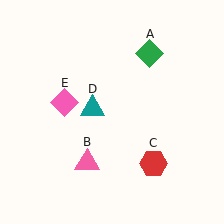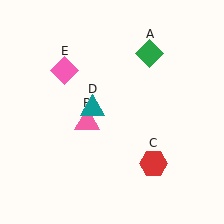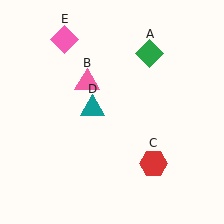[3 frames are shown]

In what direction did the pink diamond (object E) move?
The pink diamond (object E) moved up.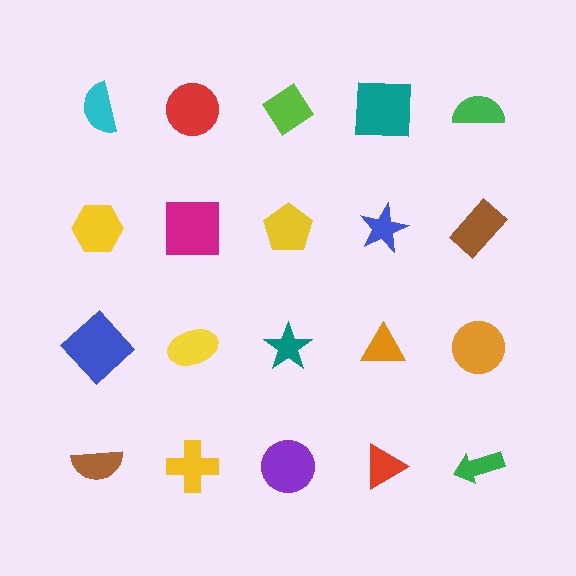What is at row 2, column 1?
A yellow hexagon.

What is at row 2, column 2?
A magenta square.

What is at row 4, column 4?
A red triangle.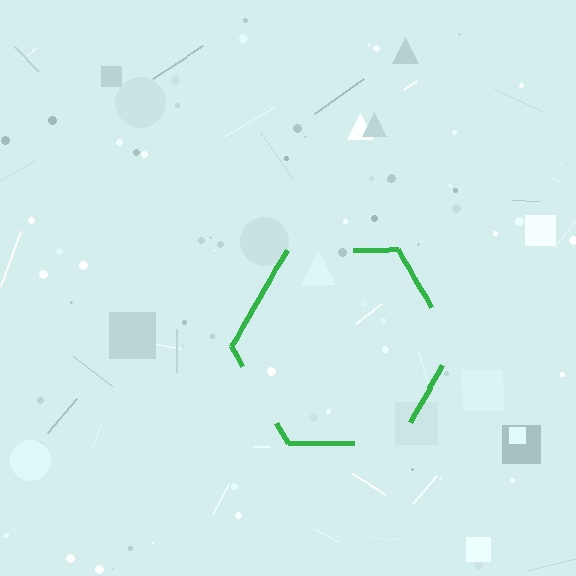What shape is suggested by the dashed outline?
The dashed outline suggests a hexagon.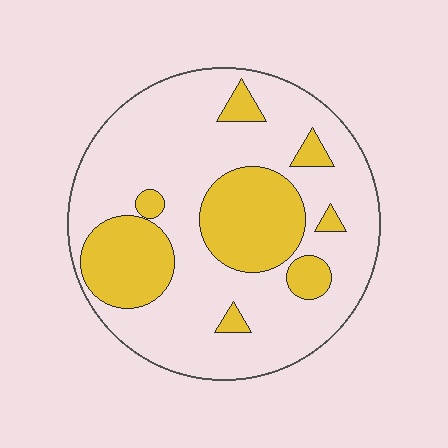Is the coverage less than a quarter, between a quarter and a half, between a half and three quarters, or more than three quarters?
Between a quarter and a half.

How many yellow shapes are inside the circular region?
8.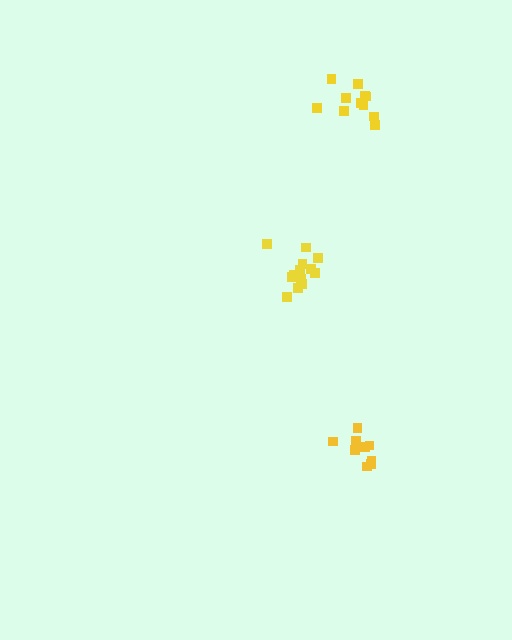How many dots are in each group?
Group 1: 13 dots, Group 2: 9 dots, Group 3: 11 dots (33 total).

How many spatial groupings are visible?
There are 3 spatial groupings.